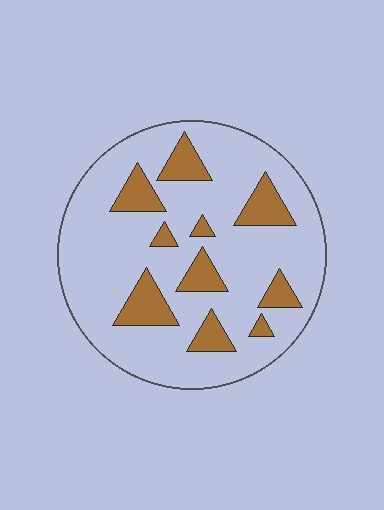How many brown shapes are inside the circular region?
10.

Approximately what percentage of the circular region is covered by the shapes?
Approximately 20%.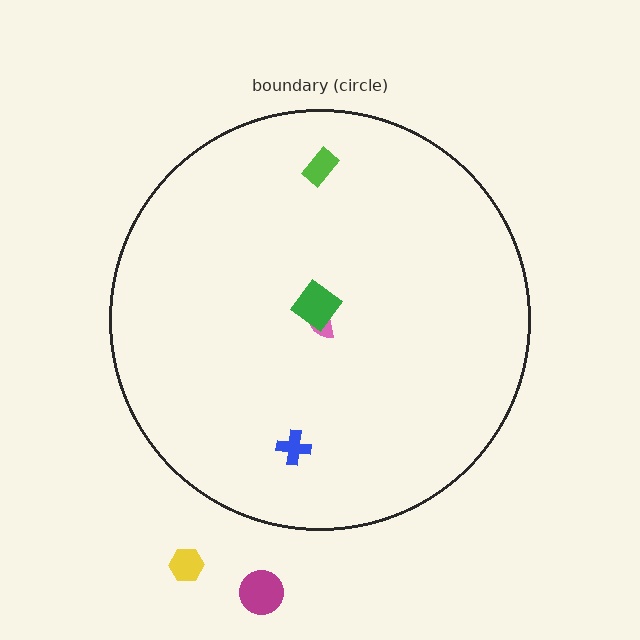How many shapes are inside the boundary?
4 inside, 2 outside.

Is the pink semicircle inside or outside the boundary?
Inside.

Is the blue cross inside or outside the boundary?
Inside.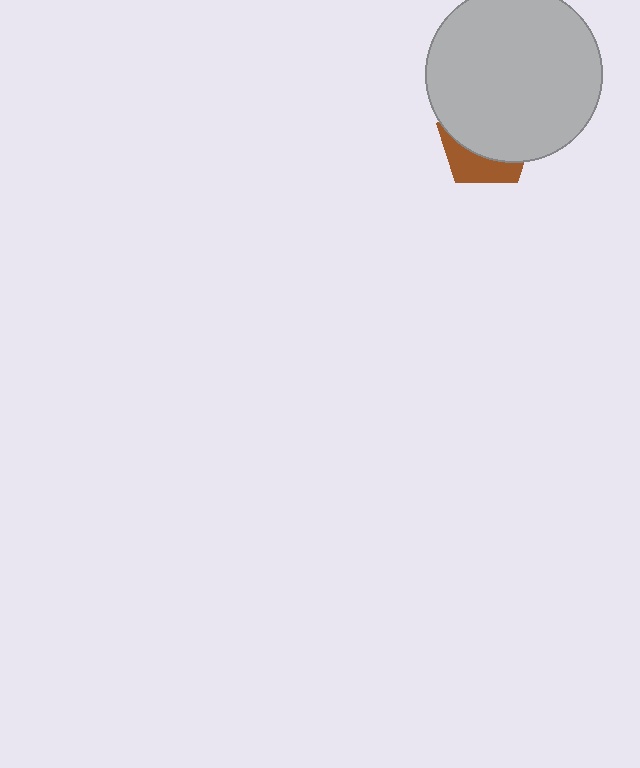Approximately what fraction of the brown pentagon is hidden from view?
Roughly 67% of the brown pentagon is hidden behind the light gray circle.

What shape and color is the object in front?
The object in front is a light gray circle.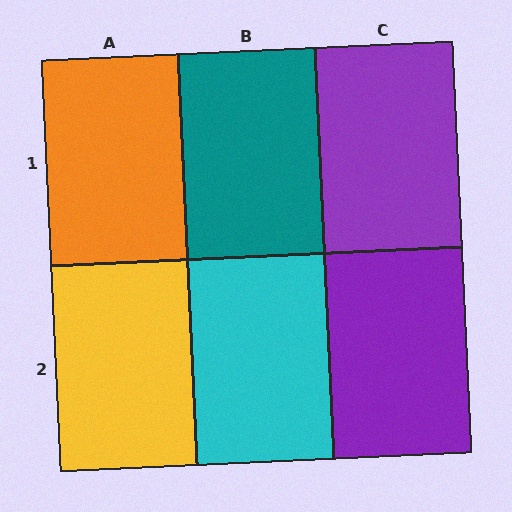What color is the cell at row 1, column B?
Teal.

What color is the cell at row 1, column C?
Purple.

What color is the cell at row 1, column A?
Orange.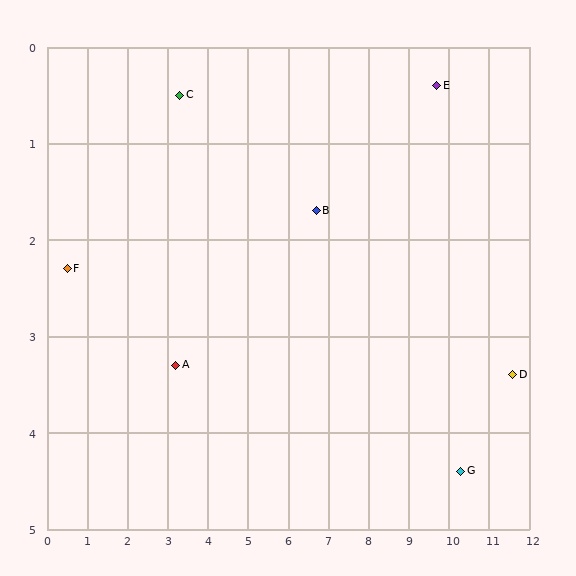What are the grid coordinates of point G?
Point G is at approximately (10.3, 4.4).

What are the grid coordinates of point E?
Point E is at approximately (9.7, 0.4).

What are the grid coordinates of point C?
Point C is at approximately (3.3, 0.5).